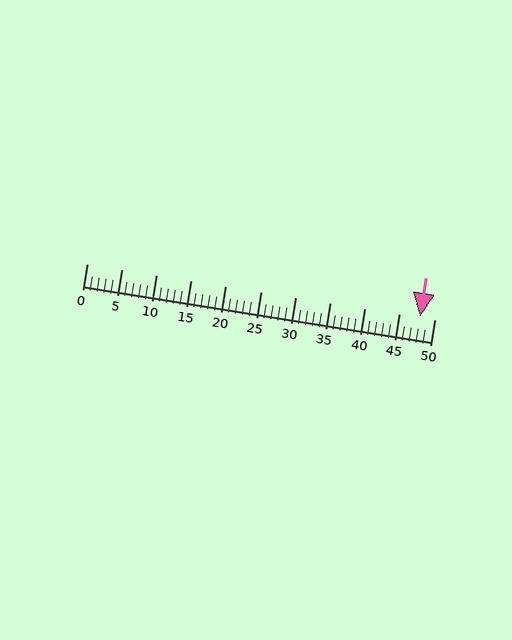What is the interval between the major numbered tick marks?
The major tick marks are spaced 5 units apart.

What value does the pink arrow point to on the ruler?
The pink arrow points to approximately 48.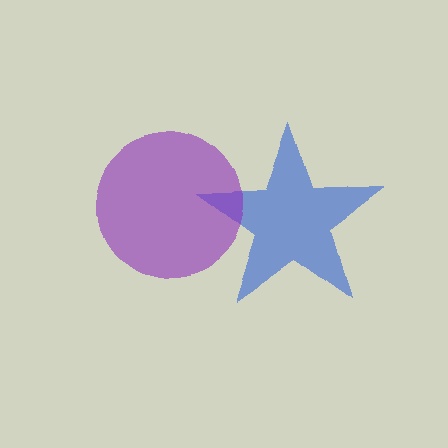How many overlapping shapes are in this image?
There are 2 overlapping shapes in the image.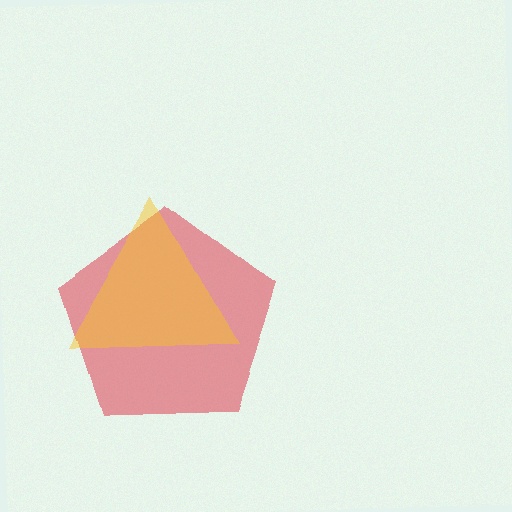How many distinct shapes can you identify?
There are 2 distinct shapes: a red pentagon, a yellow triangle.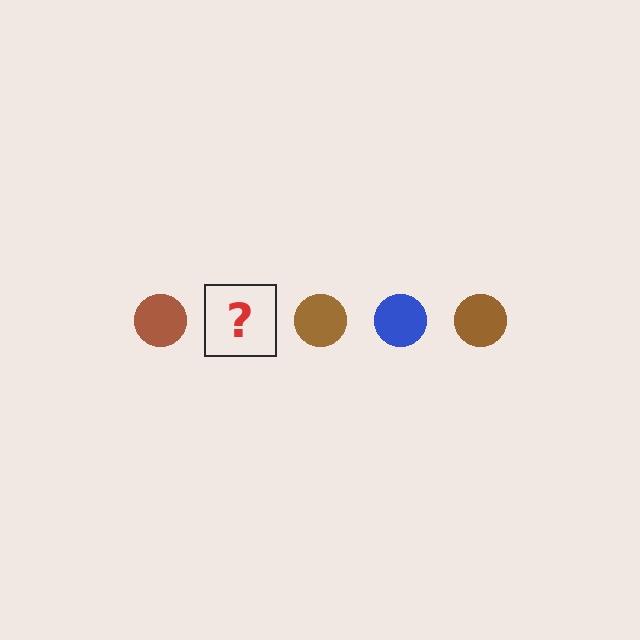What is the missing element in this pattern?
The missing element is a blue circle.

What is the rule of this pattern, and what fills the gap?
The rule is that the pattern cycles through brown, blue circles. The gap should be filled with a blue circle.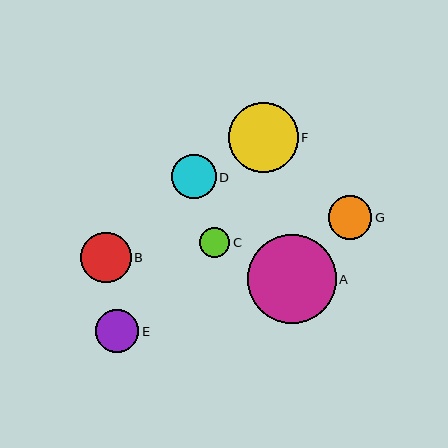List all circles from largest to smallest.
From largest to smallest: A, F, B, D, E, G, C.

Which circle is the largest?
Circle A is the largest with a size of approximately 89 pixels.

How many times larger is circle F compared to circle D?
Circle F is approximately 1.6 times the size of circle D.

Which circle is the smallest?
Circle C is the smallest with a size of approximately 30 pixels.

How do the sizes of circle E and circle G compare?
Circle E and circle G are approximately the same size.